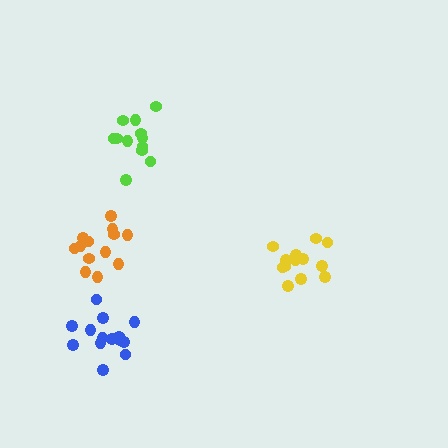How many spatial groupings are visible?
There are 4 spatial groupings.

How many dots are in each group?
Group 1: 13 dots, Group 2: 14 dots, Group 3: 12 dots, Group 4: 13 dots (52 total).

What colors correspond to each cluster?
The clusters are colored: yellow, blue, lime, orange.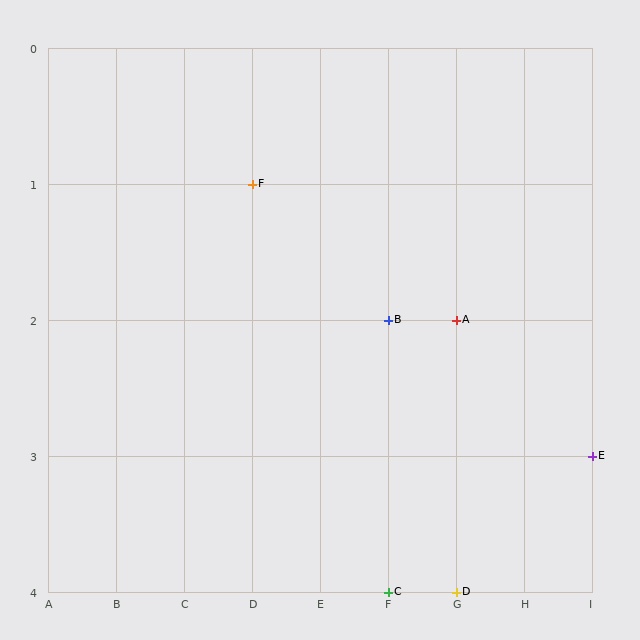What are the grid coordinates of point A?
Point A is at grid coordinates (G, 2).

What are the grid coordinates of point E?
Point E is at grid coordinates (I, 3).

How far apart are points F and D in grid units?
Points F and D are 3 columns and 3 rows apart (about 4.2 grid units diagonally).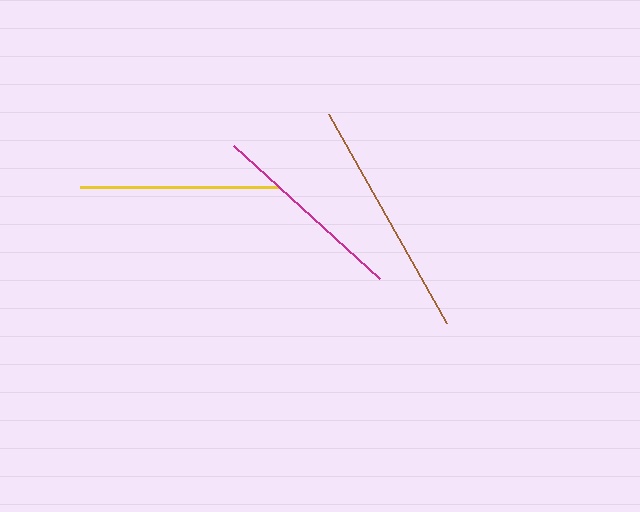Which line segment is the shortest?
The magenta line is the shortest at approximately 198 pixels.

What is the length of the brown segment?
The brown segment is approximately 239 pixels long.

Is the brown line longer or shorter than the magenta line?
The brown line is longer than the magenta line.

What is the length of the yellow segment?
The yellow segment is approximately 198 pixels long.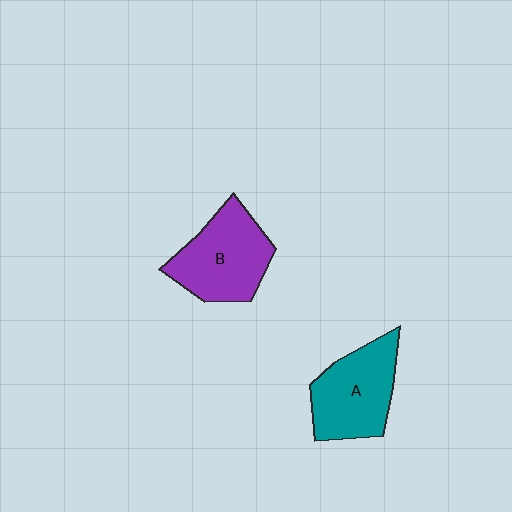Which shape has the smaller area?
Shape A (teal).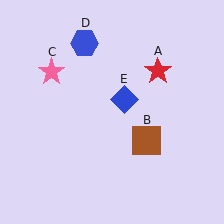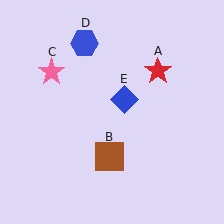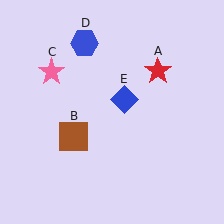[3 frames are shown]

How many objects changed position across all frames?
1 object changed position: brown square (object B).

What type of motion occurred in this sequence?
The brown square (object B) rotated clockwise around the center of the scene.